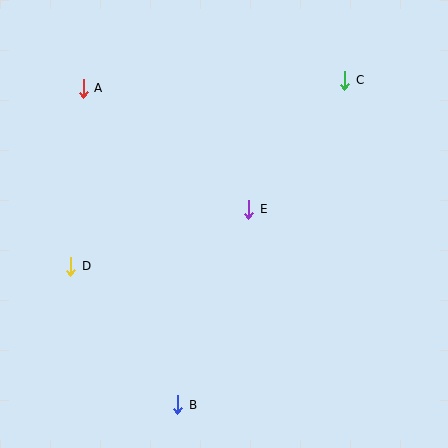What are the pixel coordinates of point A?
Point A is at (83, 88).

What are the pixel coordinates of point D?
Point D is at (71, 266).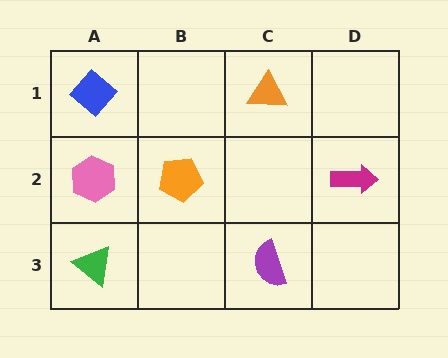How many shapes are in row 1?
2 shapes.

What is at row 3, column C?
A purple semicircle.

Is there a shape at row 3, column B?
No, that cell is empty.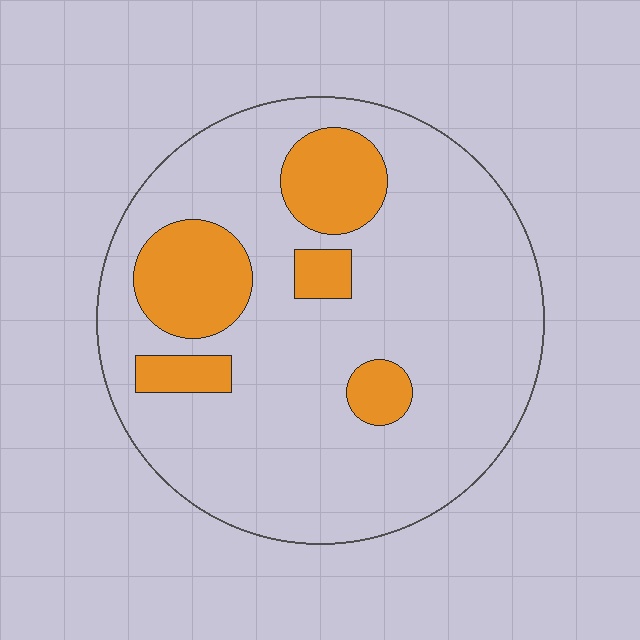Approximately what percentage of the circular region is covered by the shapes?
Approximately 20%.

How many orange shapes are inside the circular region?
5.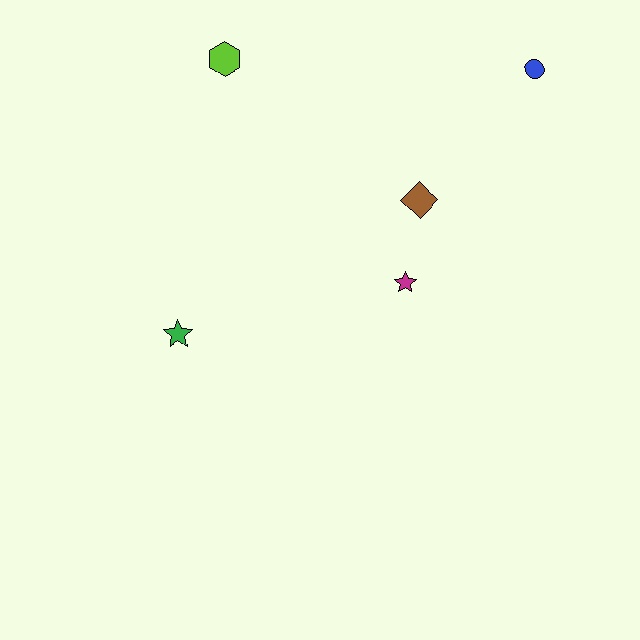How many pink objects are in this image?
There are no pink objects.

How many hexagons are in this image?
There is 1 hexagon.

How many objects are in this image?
There are 5 objects.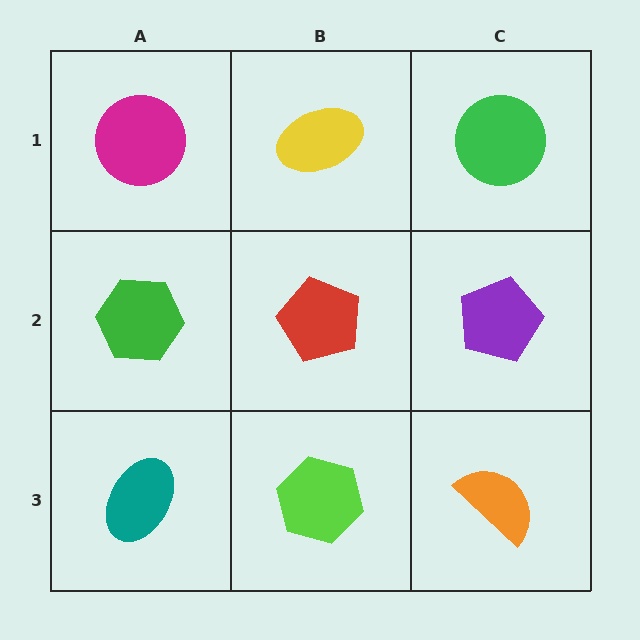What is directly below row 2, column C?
An orange semicircle.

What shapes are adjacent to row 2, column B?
A yellow ellipse (row 1, column B), a lime hexagon (row 3, column B), a green hexagon (row 2, column A), a purple pentagon (row 2, column C).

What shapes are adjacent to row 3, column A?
A green hexagon (row 2, column A), a lime hexagon (row 3, column B).